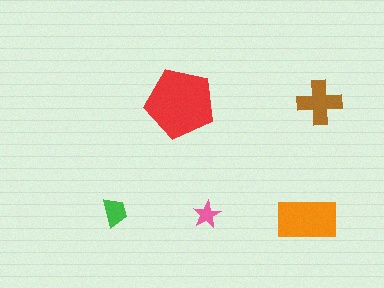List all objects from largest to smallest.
The red pentagon, the orange rectangle, the brown cross, the green trapezoid, the pink star.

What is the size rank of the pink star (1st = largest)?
5th.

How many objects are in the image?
There are 5 objects in the image.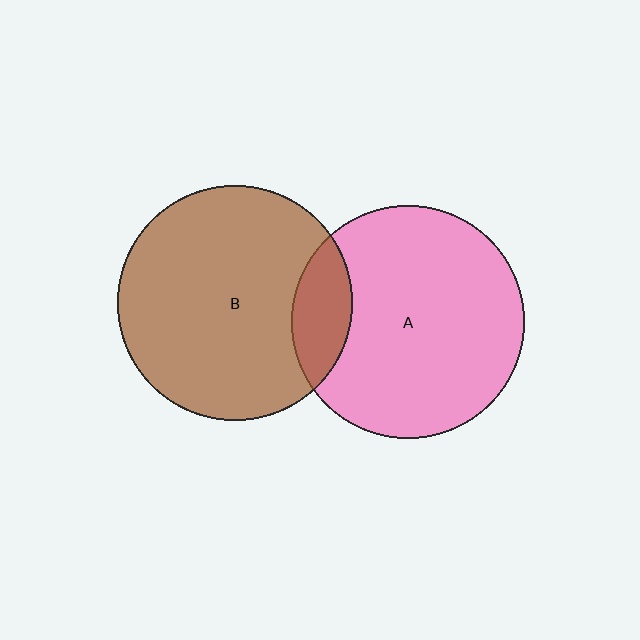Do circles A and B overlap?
Yes.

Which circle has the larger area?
Circle B (brown).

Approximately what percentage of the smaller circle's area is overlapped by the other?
Approximately 15%.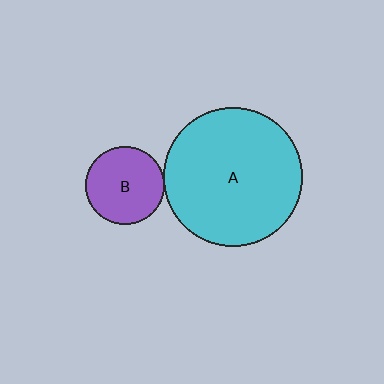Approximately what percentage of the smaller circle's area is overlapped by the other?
Approximately 5%.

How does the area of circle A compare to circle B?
Approximately 3.2 times.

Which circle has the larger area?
Circle A (cyan).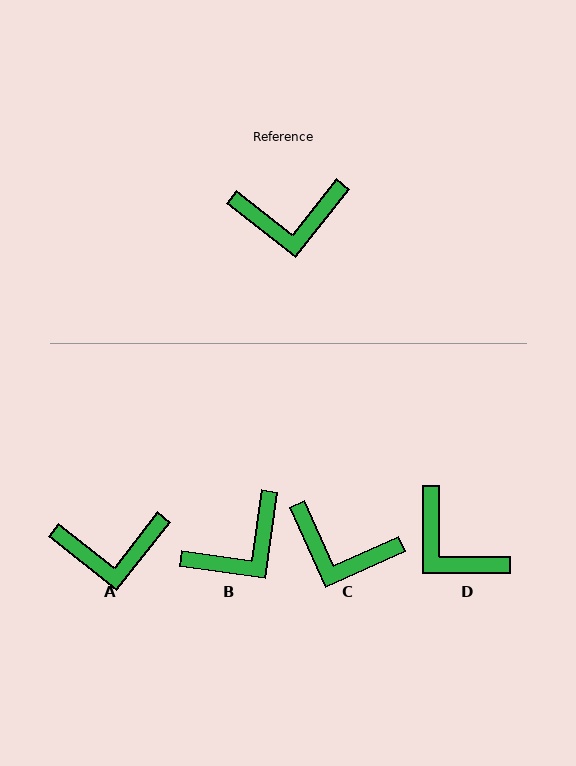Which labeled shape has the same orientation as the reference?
A.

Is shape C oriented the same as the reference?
No, it is off by about 28 degrees.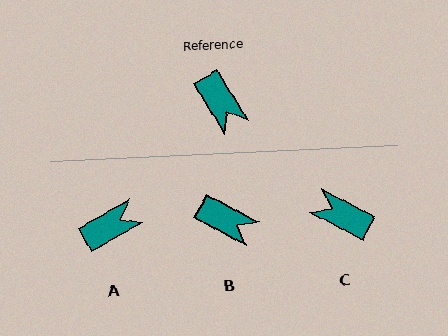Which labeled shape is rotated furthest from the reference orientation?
C, about 149 degrees away.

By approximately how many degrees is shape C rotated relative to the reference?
Approximately 149 degrees clockwise.